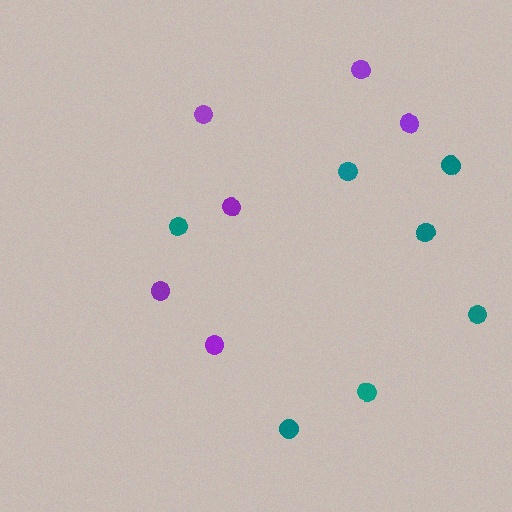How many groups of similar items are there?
There are 2 groups: one group of purple circles (6) and one group of teal circles (7).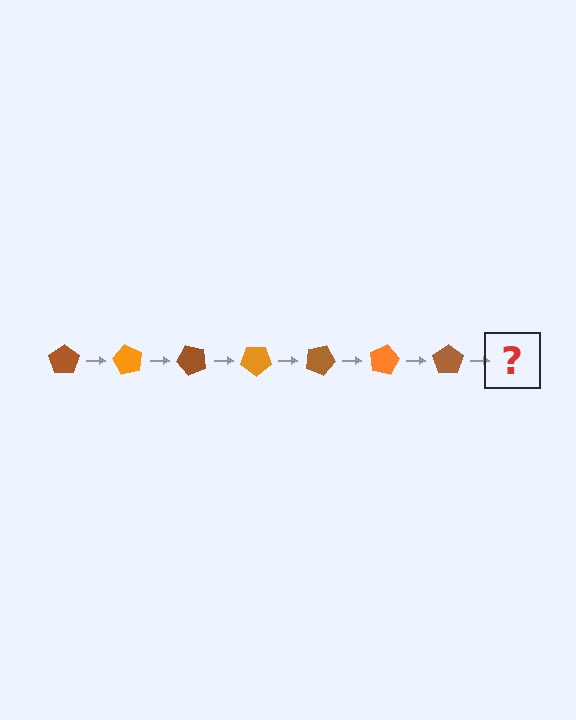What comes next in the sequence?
The next element should be an orange pentagon, rotated 420 degrees from the start.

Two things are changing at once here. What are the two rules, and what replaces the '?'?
The two rules are that it rotates 60 degrees each step and the color cycles through brown and orange. The '?' should be an orange pentagon, rotated 420 degrees from the start.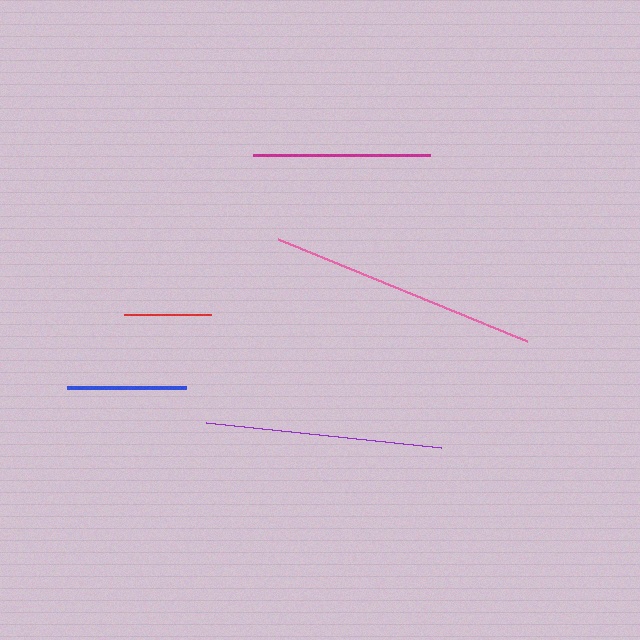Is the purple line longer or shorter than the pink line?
The pink line is longer than the purple line.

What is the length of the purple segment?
The purple segment is approximately 236 pixels long.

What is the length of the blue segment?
The blue segment is approximately 119 pixels long.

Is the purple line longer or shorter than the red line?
The purple line is longer than the red line.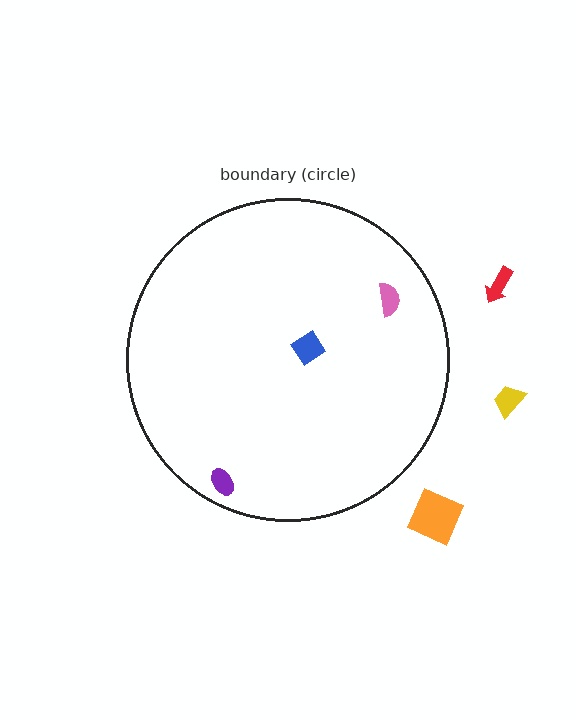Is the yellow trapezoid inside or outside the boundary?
Outside.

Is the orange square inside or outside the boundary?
Outside.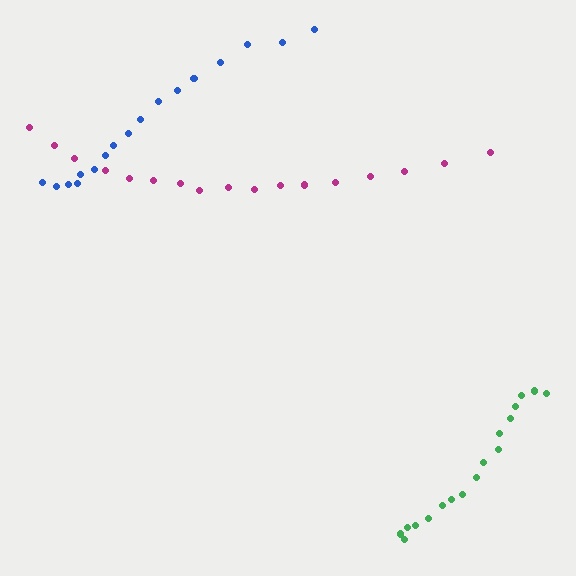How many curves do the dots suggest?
There are 3 distinct paths.